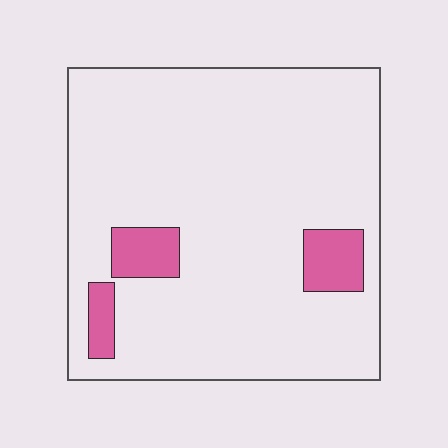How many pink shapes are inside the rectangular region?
3.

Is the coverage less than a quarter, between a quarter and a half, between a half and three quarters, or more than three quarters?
Less than a quarter.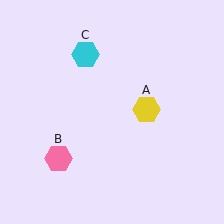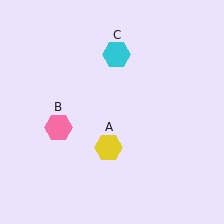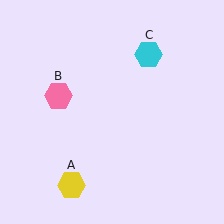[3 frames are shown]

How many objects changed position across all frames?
3 objects changed position: yellow hexagon (object A), pink hexagon (object B), cyan hexagon (object C).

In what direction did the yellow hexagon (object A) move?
The yellow hexagon (object A) moved down and to the left.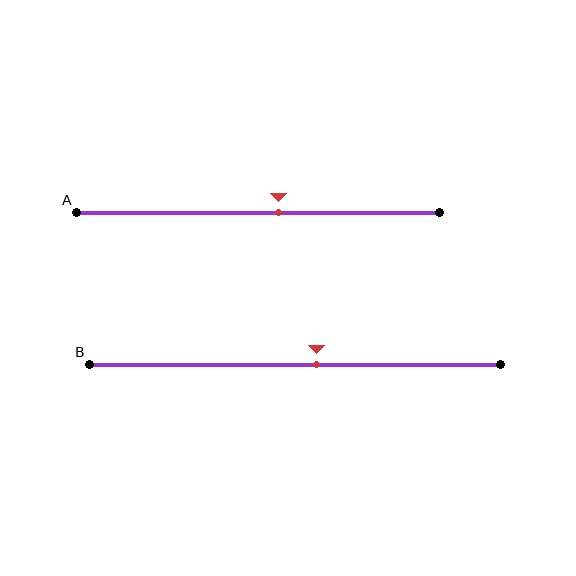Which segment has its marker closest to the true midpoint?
Segment B has its marker closest to the true midpoint.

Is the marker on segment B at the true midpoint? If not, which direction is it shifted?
No, the marker on segment B is shifted to the right by about 5% of the segment length.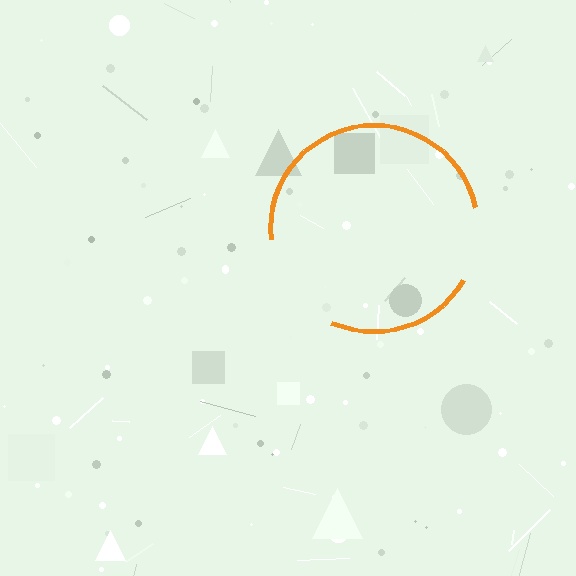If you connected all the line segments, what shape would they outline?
They would outline a circle.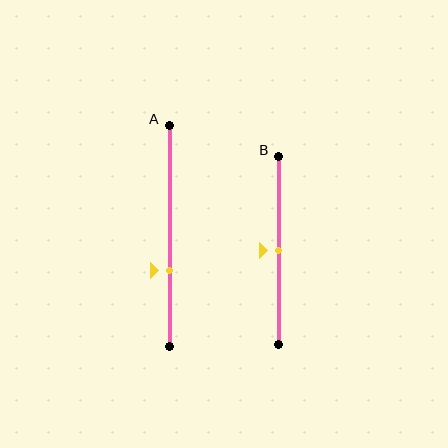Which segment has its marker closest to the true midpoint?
Segment B has its marker closest to the true midpoint.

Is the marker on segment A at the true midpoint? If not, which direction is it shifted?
No, the marker on segment A is shifted downward by about 16% of the segment length.